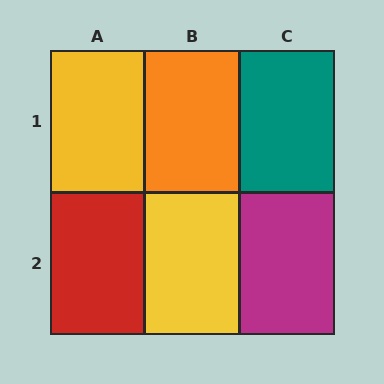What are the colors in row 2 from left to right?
Red, yellow, magenta.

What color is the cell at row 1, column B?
Orange.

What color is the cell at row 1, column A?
Yellow.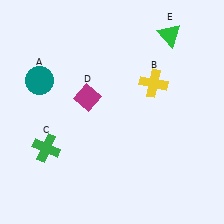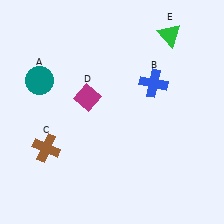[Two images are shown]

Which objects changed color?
B changed from yellow to blue. C changed from green to brown.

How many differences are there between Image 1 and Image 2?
There are 2 differences between the two images.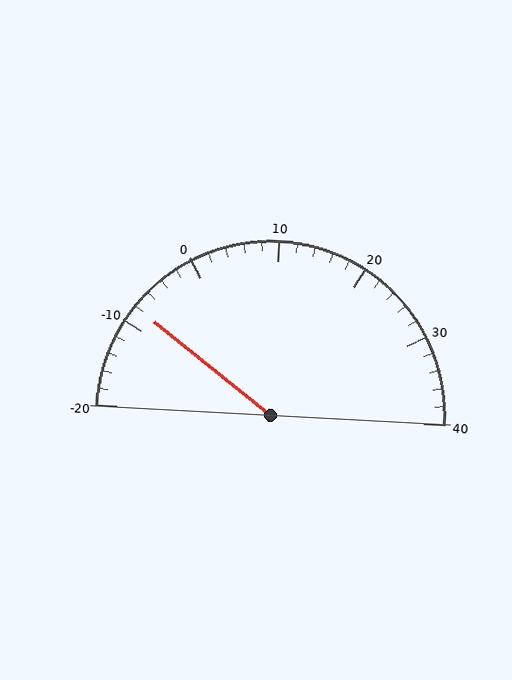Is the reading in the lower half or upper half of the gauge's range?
The reading is in the lower half of the range (-20 to 40).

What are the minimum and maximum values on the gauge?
The gauge ranges from -20 to 40.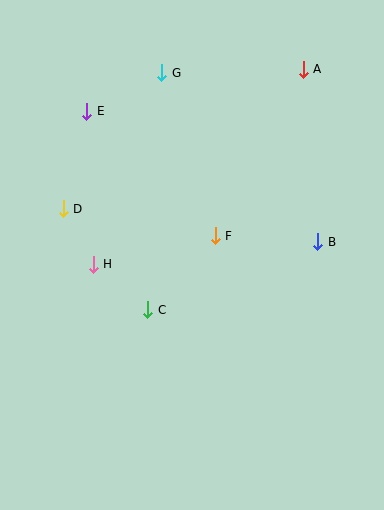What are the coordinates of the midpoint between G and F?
The midpoint between G and F is at (189, 154).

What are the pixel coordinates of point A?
Point A is at (303, 69).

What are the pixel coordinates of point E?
Point E is at (87, 111).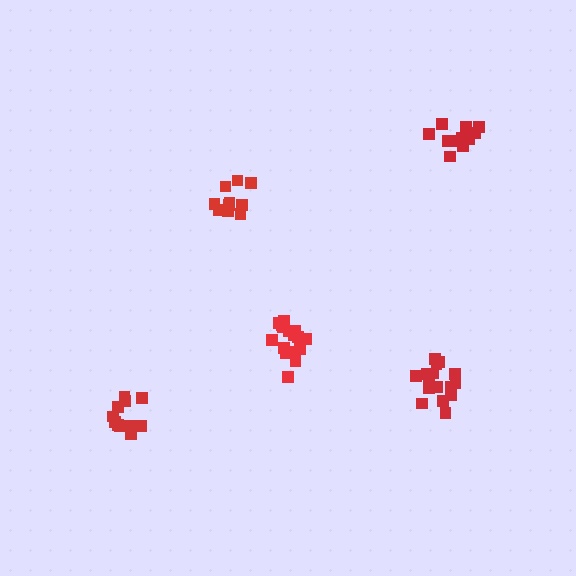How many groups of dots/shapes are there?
There are 5 groups.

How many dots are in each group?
Group 1: 16 dots, Group 2: 11 dots, Group 3: 16 dots, Group 4: 11 dots, Group 5: 11 dots (65 total).